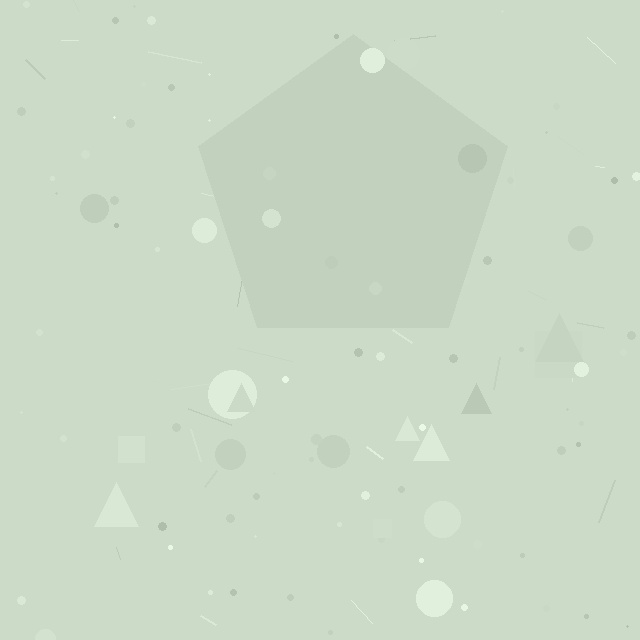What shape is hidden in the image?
A pentagon is hidden in the image.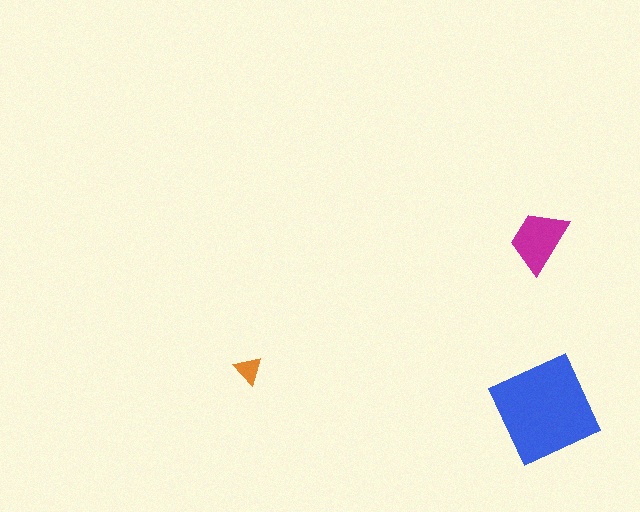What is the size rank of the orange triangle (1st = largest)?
3rd.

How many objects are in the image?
There are 3 objects in the image.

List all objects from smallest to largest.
The orange triangle, the magenta trapezoid, the blue square.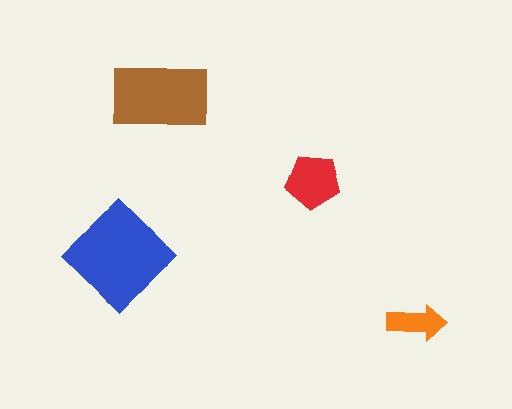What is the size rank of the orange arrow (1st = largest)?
4th.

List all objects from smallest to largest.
The orange arrow, the red pentagon, the brown rectangle, the blue diamond.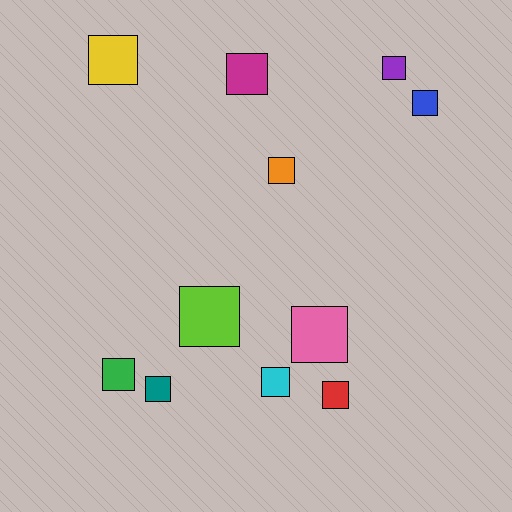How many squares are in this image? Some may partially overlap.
There are 11 squares.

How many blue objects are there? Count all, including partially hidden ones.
There is 1 blue object.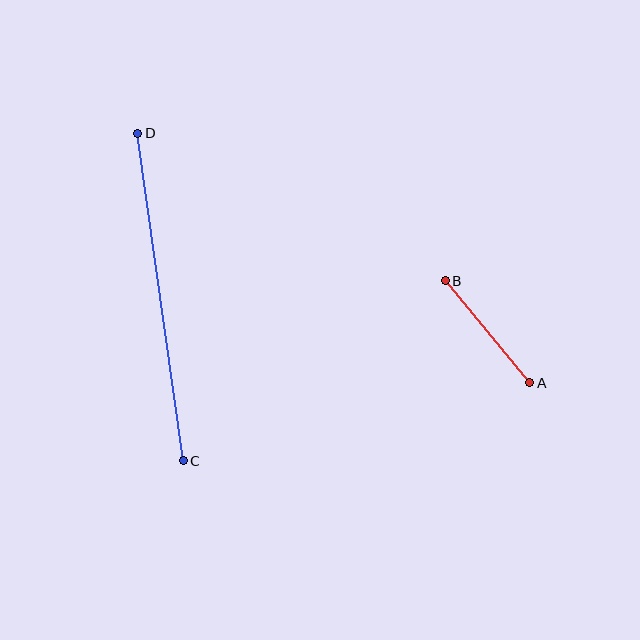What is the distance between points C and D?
The distance is approximately 331 pixels.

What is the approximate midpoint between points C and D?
The midpoint is at approximately (160, 297) pixels.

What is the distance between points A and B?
The distance is approximately 132 pixels.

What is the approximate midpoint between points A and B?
The midpoint is at approximately (487, 332) pixels.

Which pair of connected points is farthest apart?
Points C and D are farthest apart.